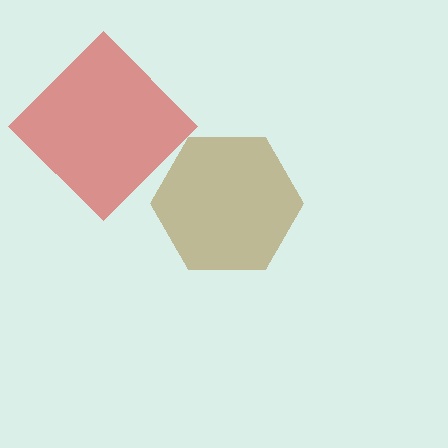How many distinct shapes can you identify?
There are 2 distinct shapes: a brown hexagon, a red diamond.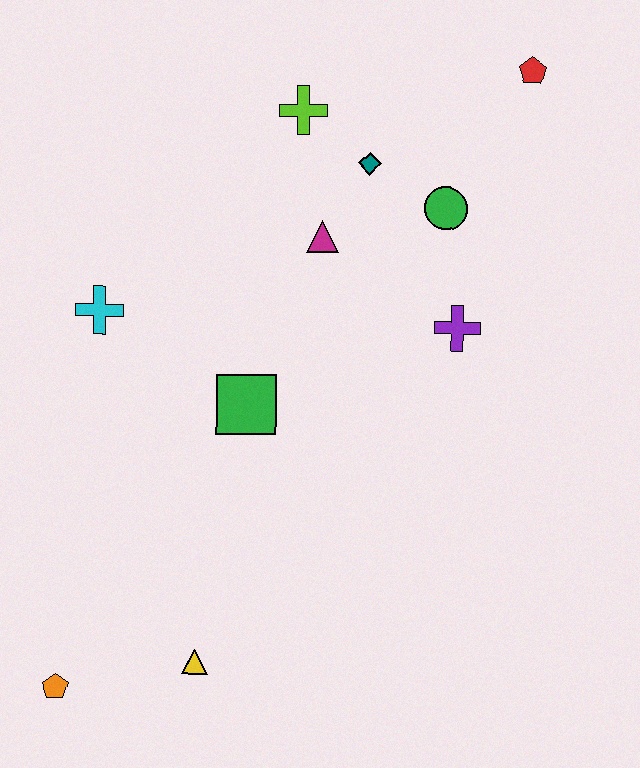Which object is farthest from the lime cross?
The orange pentagon is farthest from the lime cross.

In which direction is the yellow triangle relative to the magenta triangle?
The yellow triangle is below the magenta triangle.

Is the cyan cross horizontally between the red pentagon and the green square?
No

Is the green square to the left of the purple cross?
Yes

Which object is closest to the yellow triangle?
The orange pentagon is closest to the yellow triangle.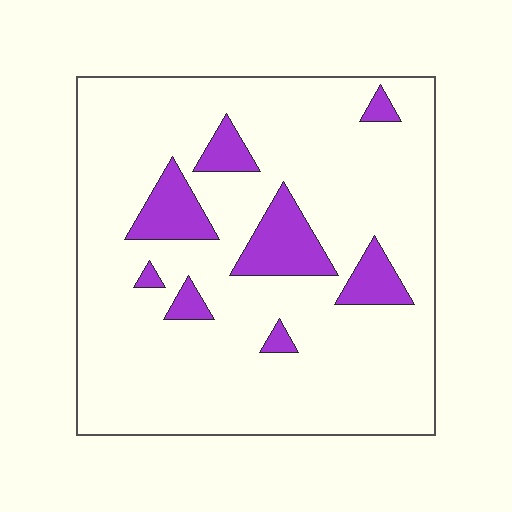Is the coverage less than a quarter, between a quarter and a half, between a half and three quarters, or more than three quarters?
Less than a quarter.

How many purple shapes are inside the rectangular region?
8.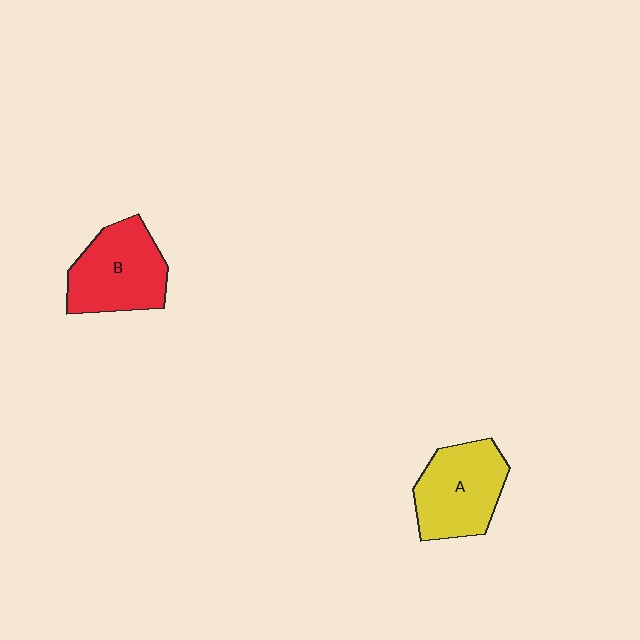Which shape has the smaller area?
Shape A (yellow).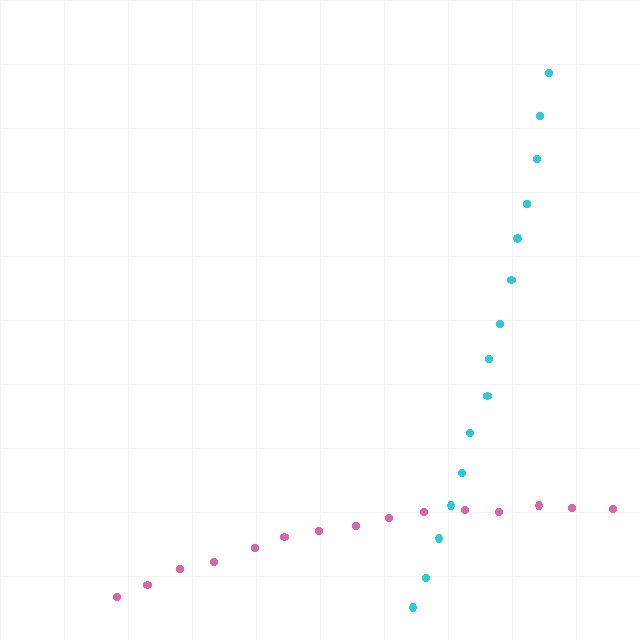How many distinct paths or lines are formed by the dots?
There are 2 distinct paths.